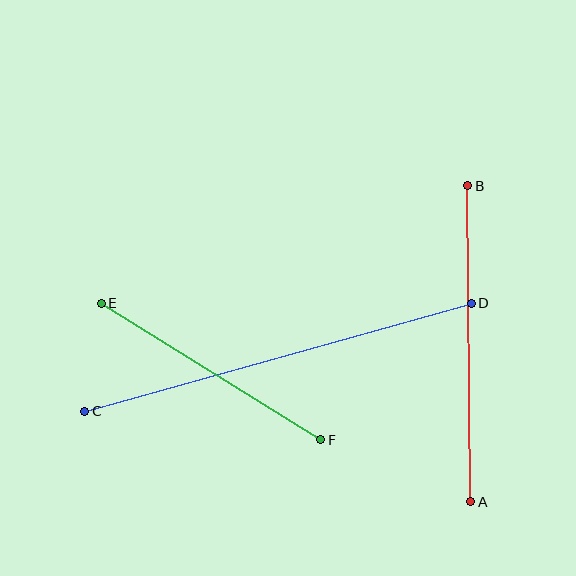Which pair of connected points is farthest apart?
Points C and D are farthest apart.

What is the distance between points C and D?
The distance is approximately 402 pixels.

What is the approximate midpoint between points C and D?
The midpoint is at approximately (278, 357) pixels.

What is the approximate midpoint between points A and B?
The midpoint is at approximately (469, 344) pixels.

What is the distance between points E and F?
The distance is approximately 258 pixels.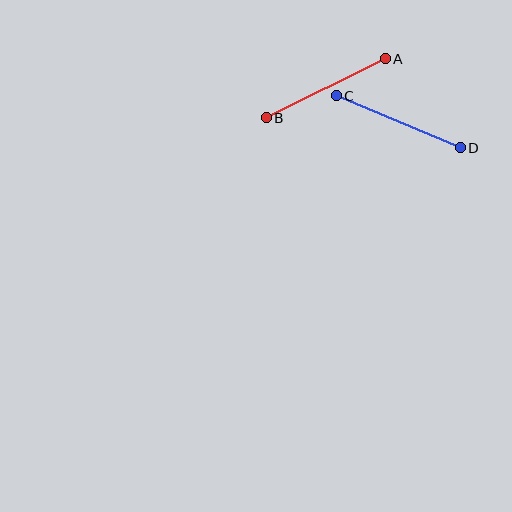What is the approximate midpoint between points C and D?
The midpoint is at approximately (398, 122) pixels.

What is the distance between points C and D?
The distance is approximately 135 pixels.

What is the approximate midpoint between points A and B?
The midpoint is at approximately (326, 88) pixels.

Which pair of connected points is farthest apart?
Points C and D are farthest apart.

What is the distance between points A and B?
The distance is approximately 133 pixels.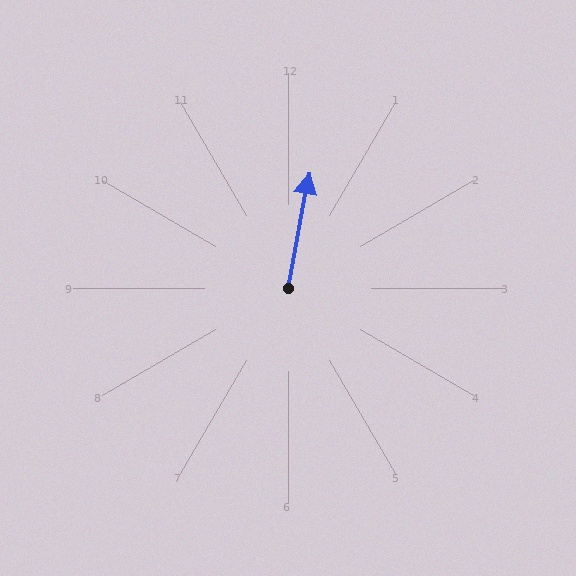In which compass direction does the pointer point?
North.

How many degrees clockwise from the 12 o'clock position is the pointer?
Approximately 10 degrees.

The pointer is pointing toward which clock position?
Roughly 12 o'clock.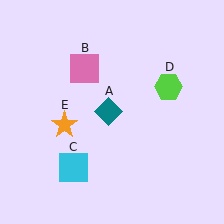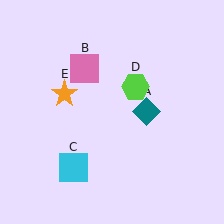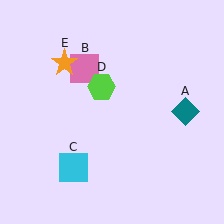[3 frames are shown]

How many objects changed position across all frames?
3 objects changed position: teal diamond (object A), lime hexagon (object D), orange star (object E).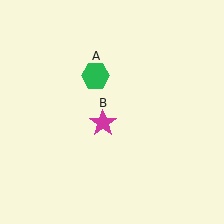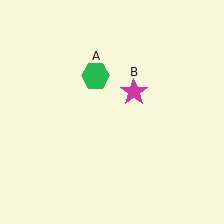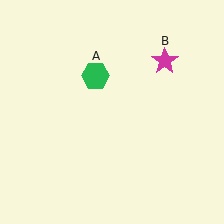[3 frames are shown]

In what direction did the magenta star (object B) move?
The magenta star (object B) moved up and to the right.